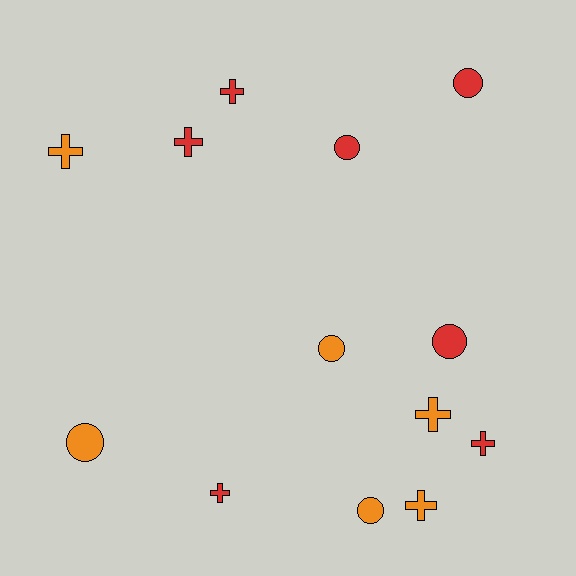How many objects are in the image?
There are 13 objects.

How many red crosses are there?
There are 4 red crosses.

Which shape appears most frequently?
Cross, with 7 objects.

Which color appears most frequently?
Red, with 7 objects.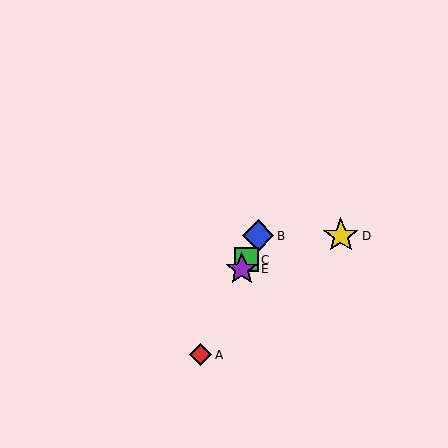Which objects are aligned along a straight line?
Objects A, B, C, E are aligned along a straight line.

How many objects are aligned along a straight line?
4 objects (A, B, C, E) are aligned along a straight line.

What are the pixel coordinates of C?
Object C is at (246, 260).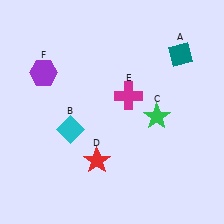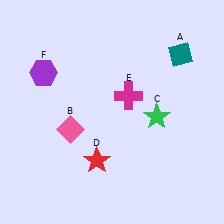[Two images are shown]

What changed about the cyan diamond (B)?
In Image 1, B is cyan. In Image 2, it changed to pink.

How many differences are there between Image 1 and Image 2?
There is 1 difference between the two images.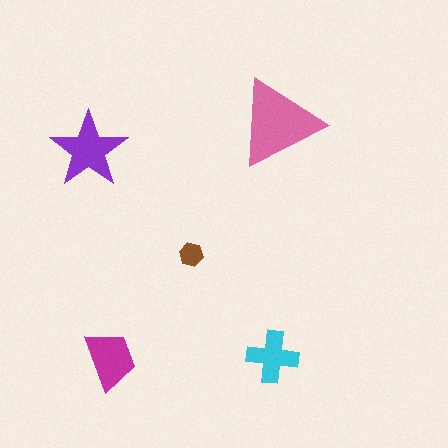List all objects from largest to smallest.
The pink triangle, the purple star, the magenta trapezoid, the cyan cross, the brown hexagon.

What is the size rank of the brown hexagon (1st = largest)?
5th.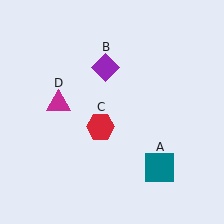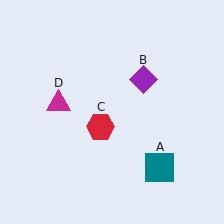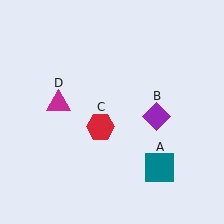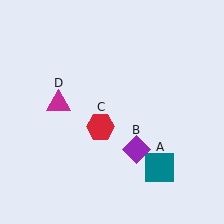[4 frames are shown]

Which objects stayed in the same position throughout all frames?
Teal square (object A) and red hexagon (object C) and magenta triangle (object D) remained stationary.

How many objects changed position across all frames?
1 object changed position: purple diamond (object B).